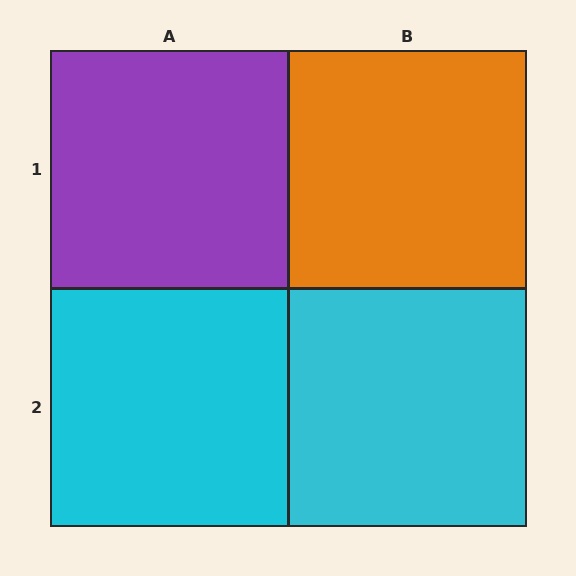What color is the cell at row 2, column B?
Cyan.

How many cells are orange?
1 cell is orange.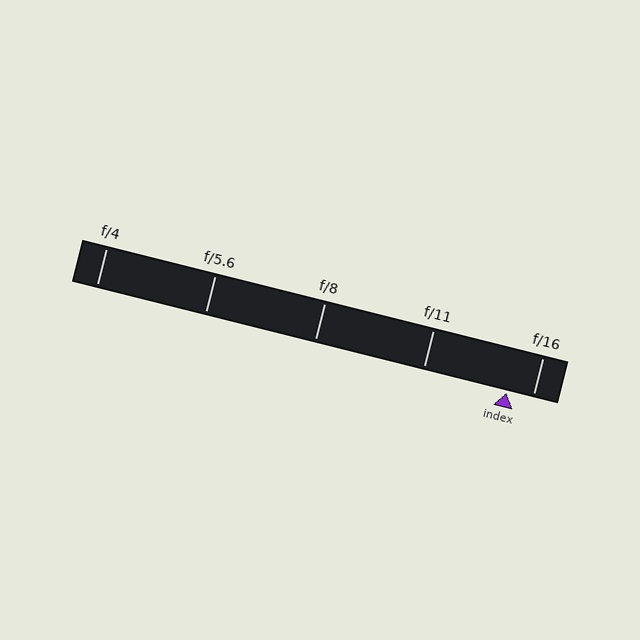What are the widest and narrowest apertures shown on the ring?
The widest aperture shown is f/4 and the narrowest is f/16.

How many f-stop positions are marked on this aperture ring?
There are 5 f-stop positions marked.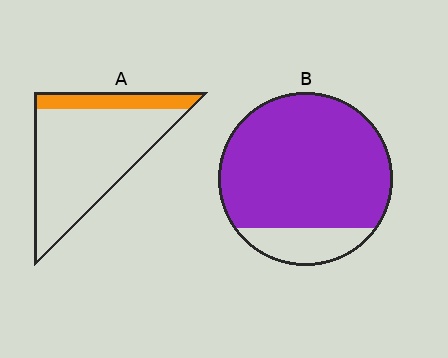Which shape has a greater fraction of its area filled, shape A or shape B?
Shape B.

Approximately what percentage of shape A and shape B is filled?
A is approximately 20% and B is approximately 85%.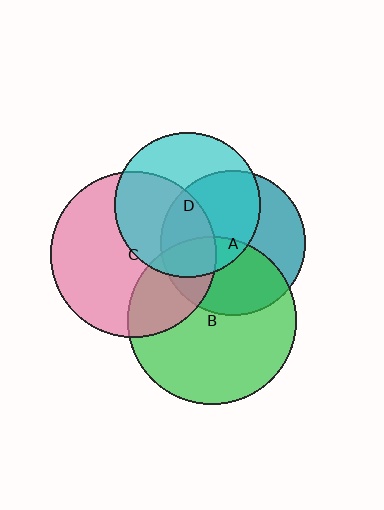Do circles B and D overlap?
Yes.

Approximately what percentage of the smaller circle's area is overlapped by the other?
Approximately 15%.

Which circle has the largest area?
Circle B (green).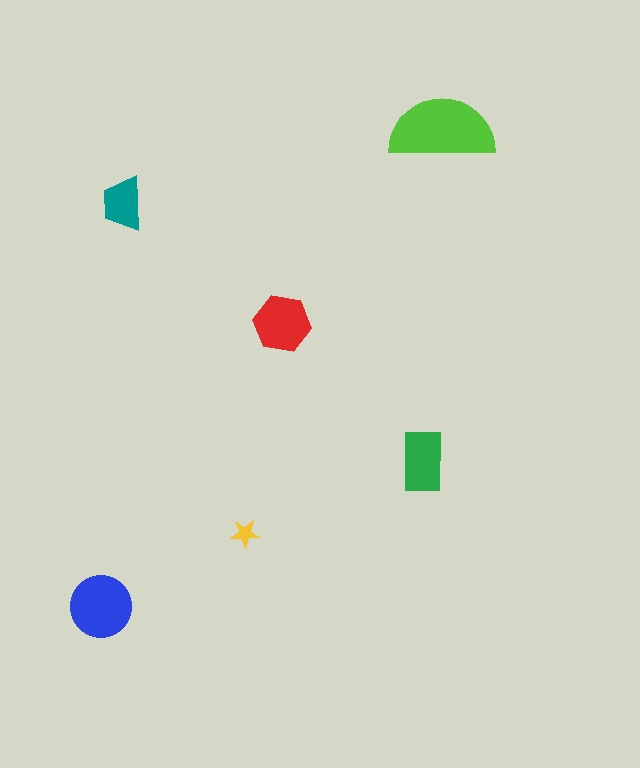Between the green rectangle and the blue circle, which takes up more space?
The blue circle.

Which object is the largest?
The lime semicircle.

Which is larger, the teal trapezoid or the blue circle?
The blue circle.